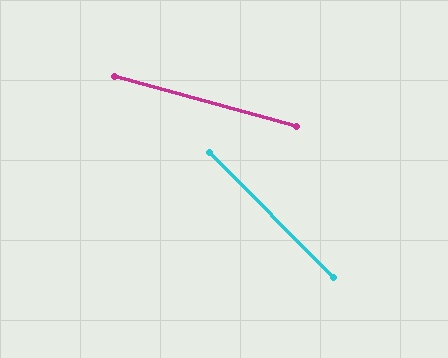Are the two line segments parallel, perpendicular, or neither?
Neither parallel nor perpendicular — they differ by about 30°.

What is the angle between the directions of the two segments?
Approximately 30 degrees.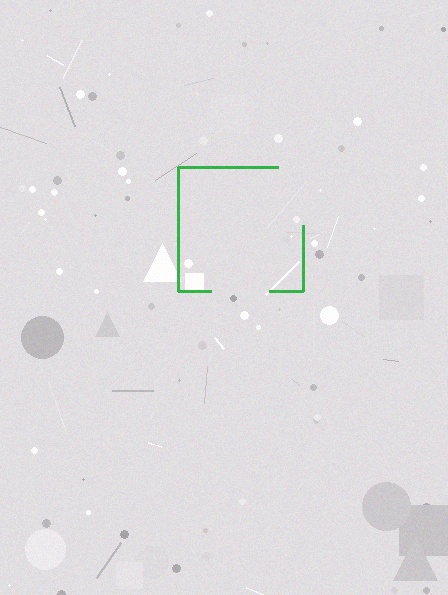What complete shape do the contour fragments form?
The contour fragments form a square.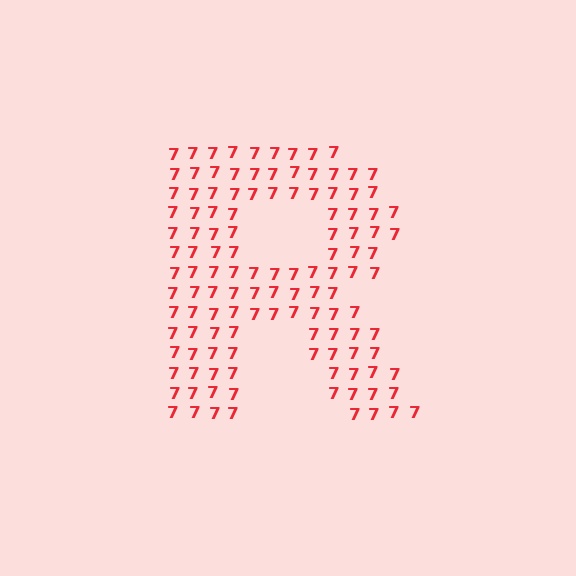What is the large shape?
The large shape is the letter R.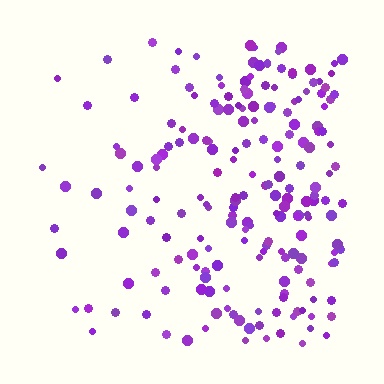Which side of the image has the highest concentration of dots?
The right.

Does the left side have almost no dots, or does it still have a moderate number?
Still a moderate number, just noticeably fewer than the right.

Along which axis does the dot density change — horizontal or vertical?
Horizontal.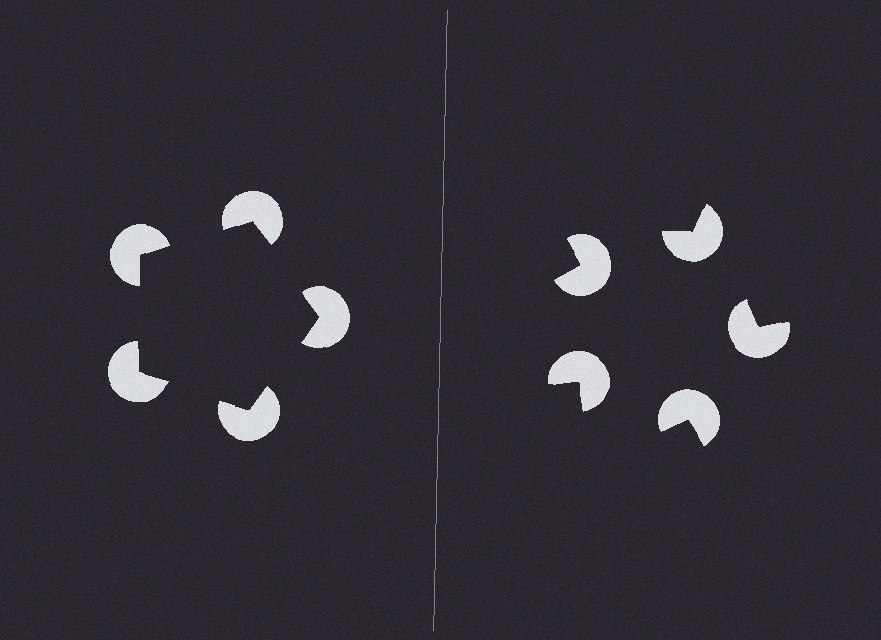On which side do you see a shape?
An illusory pentagon appears on the left side. On the right side the wedge cuts are rotated, so no coherent shape forms.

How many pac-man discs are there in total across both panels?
10 — 5 on each side.